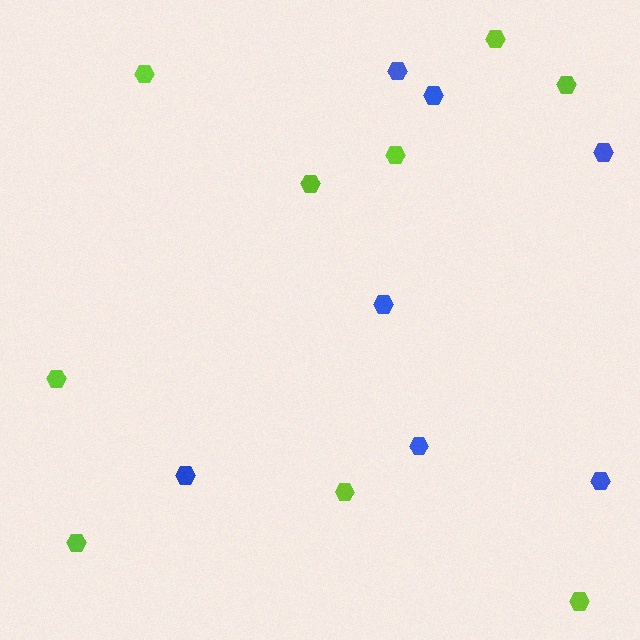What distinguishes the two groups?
There are 2 groups: one group of lime hexagons (9) and one group of blue hexagons (7).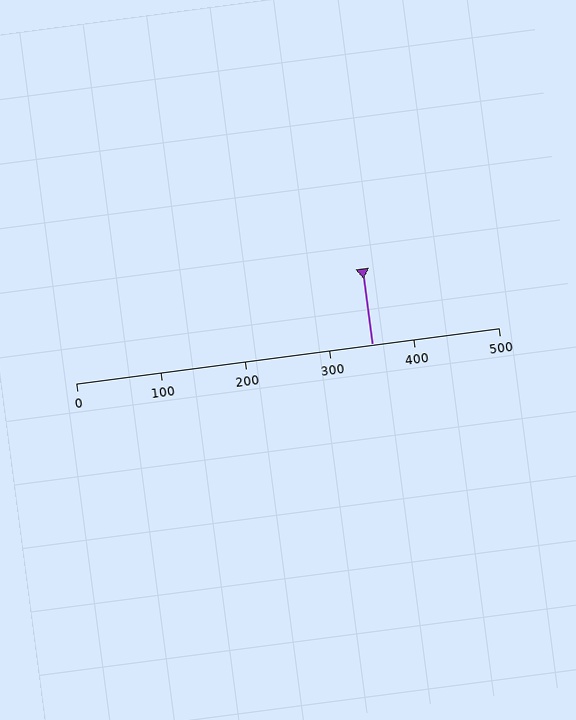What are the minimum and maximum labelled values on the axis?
The axis runs from 0 to 500.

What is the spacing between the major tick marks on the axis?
The major ticks are spaced 100 apart.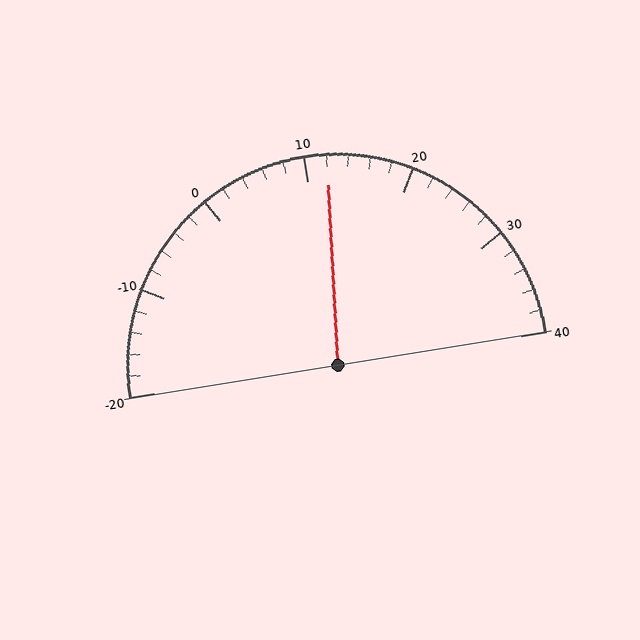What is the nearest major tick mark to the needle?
The nearest major tick mark is 10.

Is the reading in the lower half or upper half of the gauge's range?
The reading is in the upper half of the range (-20 to 40).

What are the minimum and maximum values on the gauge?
The gauge ranges from -20 to 40.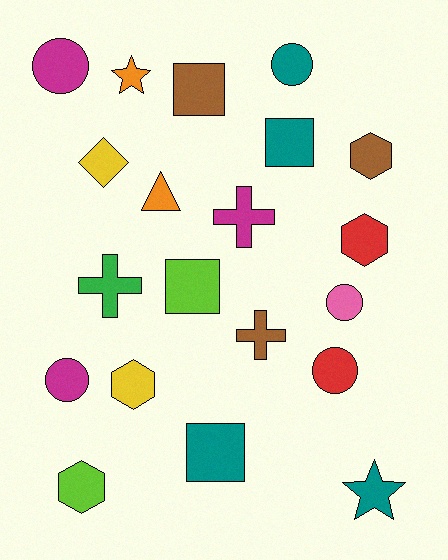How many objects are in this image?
There are 20 objects.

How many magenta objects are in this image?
There are 3 magenta objects.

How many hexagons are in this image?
There are 4 hexagons.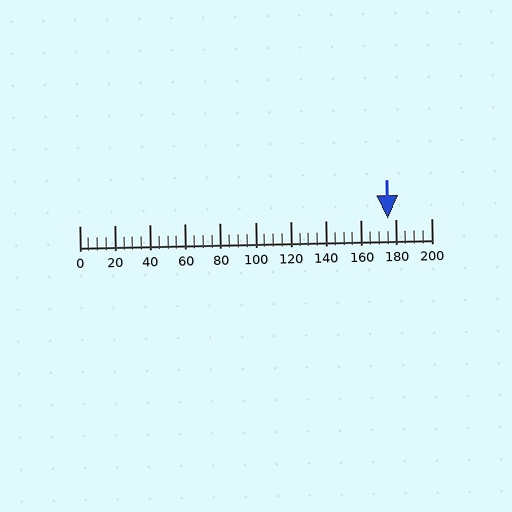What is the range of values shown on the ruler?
The ruler shows values from 0 to 200.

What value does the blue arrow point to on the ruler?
The blue arrow points to approximately 175.